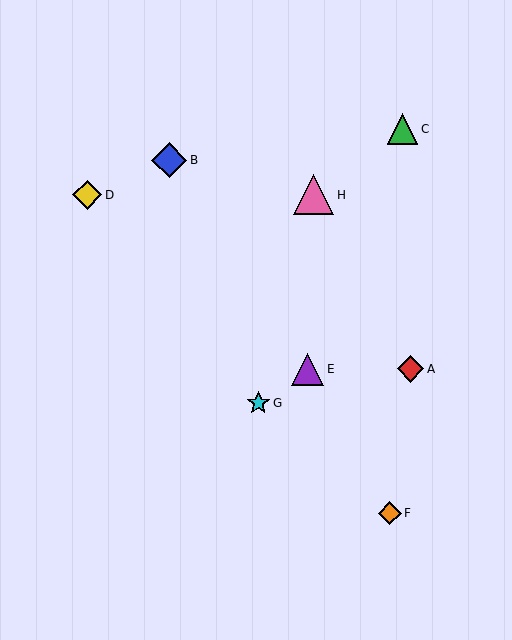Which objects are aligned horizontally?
Objects D, H are aligned horizontally.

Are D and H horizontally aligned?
Yes, both are at y≈195.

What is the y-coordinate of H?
Object H is at y≈195.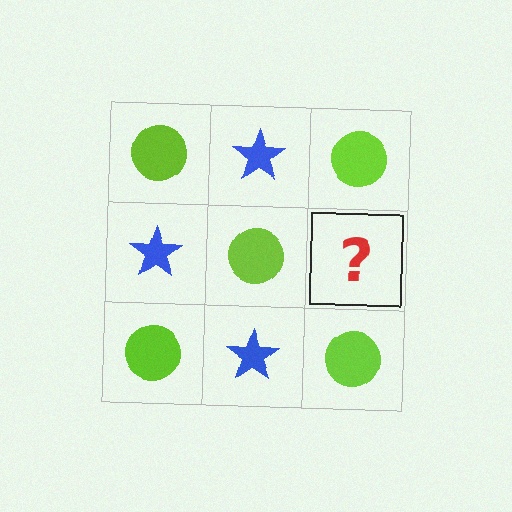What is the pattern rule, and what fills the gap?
The rule is that it alternates lime circle and blue star in a checkerboard pattern. The gap should be filled with a blue star.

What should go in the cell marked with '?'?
The missing cell should contain a blue star.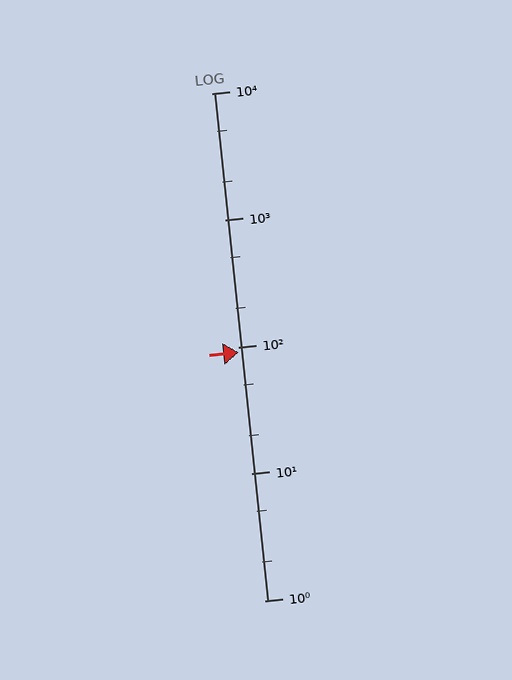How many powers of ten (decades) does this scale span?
The scale spans 4 decades, from 1 to 10000.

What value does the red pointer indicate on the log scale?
The pointer indicates approximately 91.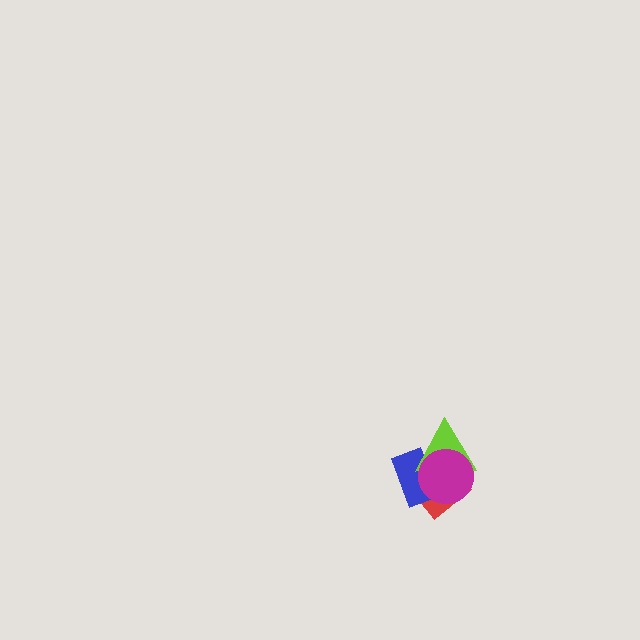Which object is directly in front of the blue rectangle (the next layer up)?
The lime triangle is directly in front of the blue rectangle.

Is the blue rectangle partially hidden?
Yes, it is partially covered by another shape.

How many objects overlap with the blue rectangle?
3 objects overlap with the blue rectangle.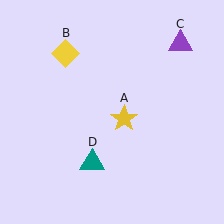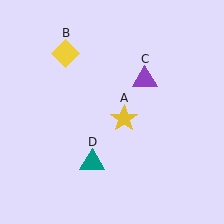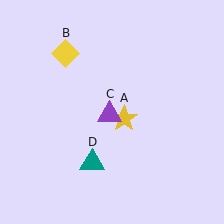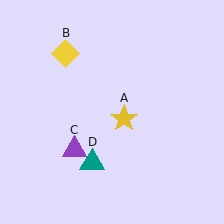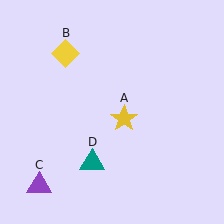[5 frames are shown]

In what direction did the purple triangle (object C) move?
The purple triangle (object C) moved down and to the left.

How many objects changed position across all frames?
1 object changed position: purple triangle (object C).